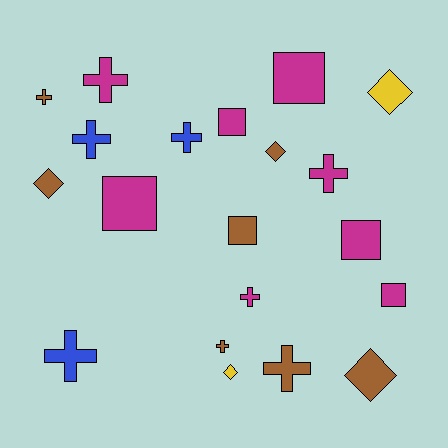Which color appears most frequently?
Magenta, with 8 objects.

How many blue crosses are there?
There are 3 blue crosses.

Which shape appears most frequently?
Cross, with 9 objects.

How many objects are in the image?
There are 20 objects.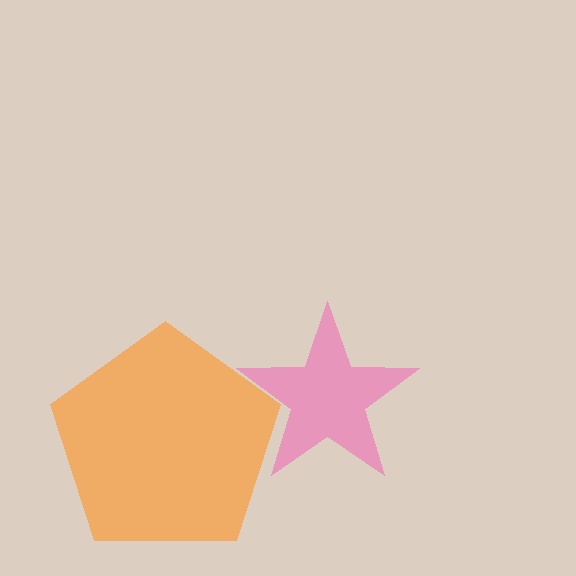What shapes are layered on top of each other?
The layered shapes are: a pink star, an orange pentagon.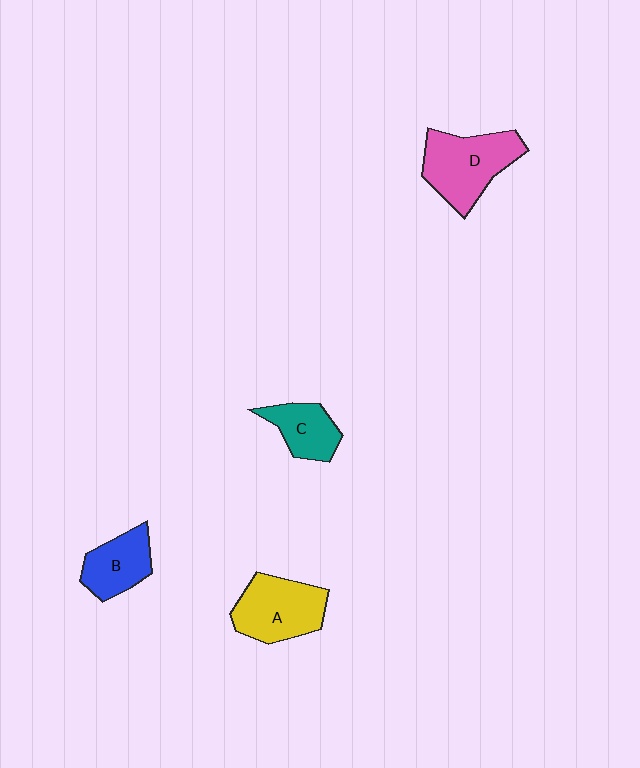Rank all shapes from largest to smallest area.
From largest to smallest: D (pink), A (yellow), B (blue), C (teal).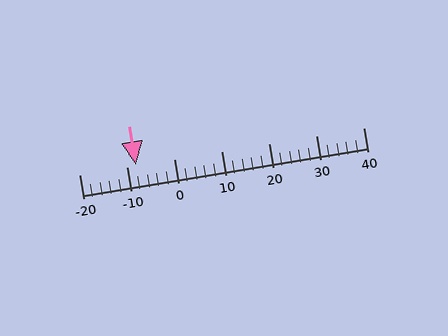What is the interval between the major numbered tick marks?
The major tick marks are spaced 10 units apart.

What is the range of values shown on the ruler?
The ruler shows values from -20 to 40.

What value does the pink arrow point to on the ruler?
The pink arrow points to approximately -8.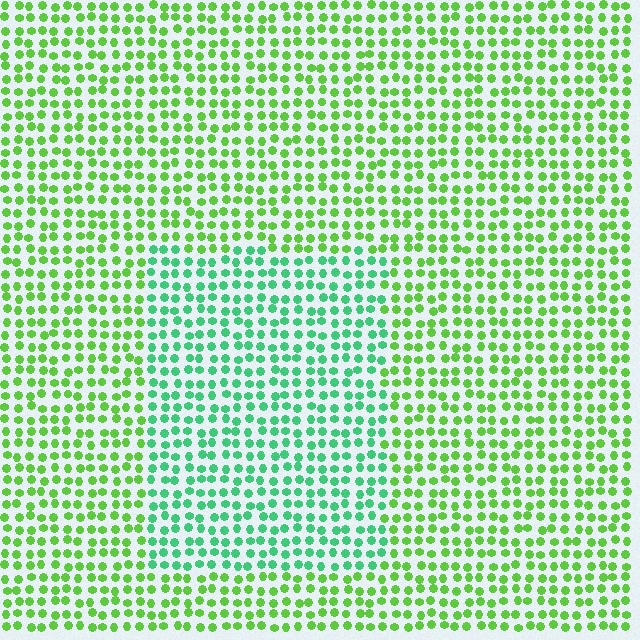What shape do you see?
I see a rectangle.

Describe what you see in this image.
The image is filled with small lime elements in a uniform arrangement. A rectangle-shaped region is visible where the elements are tinted to a slightly different hue, forming a subtle color boundary.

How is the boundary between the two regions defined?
The boundary is defined purely by a slight shift in hue (about 40 degrees). Spacing, size, and orientation are identical on both sides.